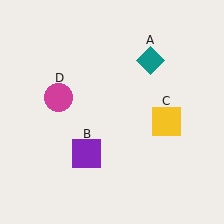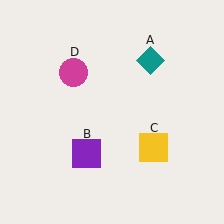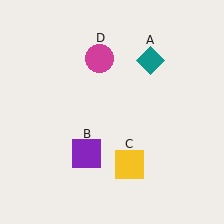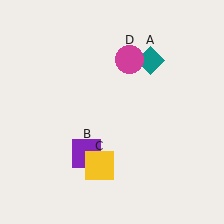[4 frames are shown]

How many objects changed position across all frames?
2 objects changed position: yellow square (object C), magenta circle (object D).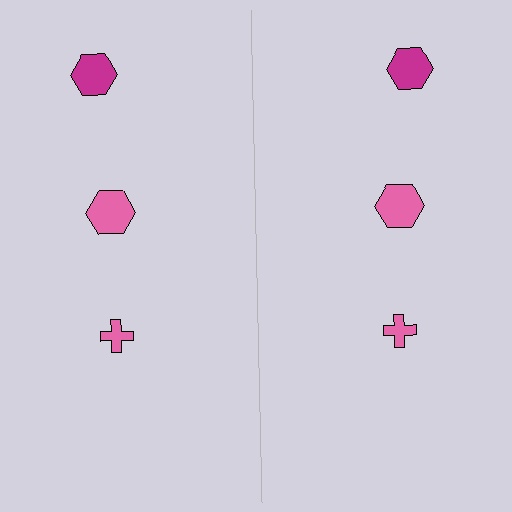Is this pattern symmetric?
Yes, this pattern has bilateral (reflection) symmetry.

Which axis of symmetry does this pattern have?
The pattern has a vertical axis of symmetry running through the center of the image.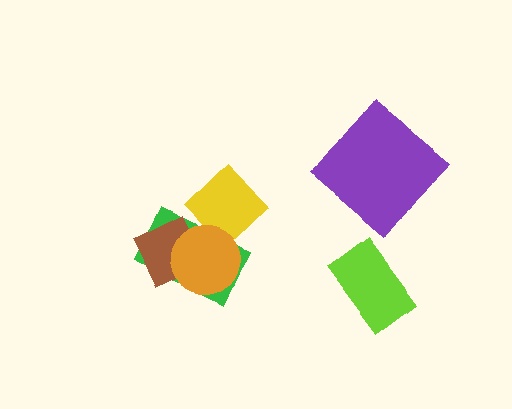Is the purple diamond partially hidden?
No, no other shape covers it.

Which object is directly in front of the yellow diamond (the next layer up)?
The green rectangle is directly in front of the yellow diamond.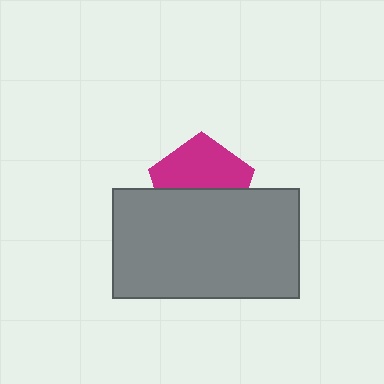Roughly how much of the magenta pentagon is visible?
About half of it is visible (roughly 52%).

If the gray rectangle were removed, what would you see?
You would see the complete magenta pentagon.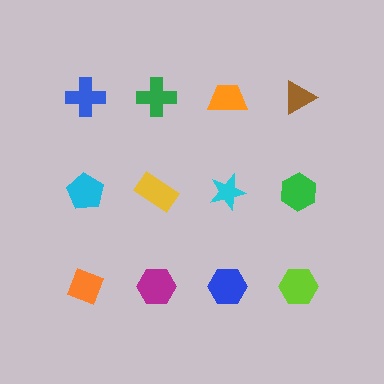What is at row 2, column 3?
A cyan star.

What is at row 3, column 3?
A blue hexagon.